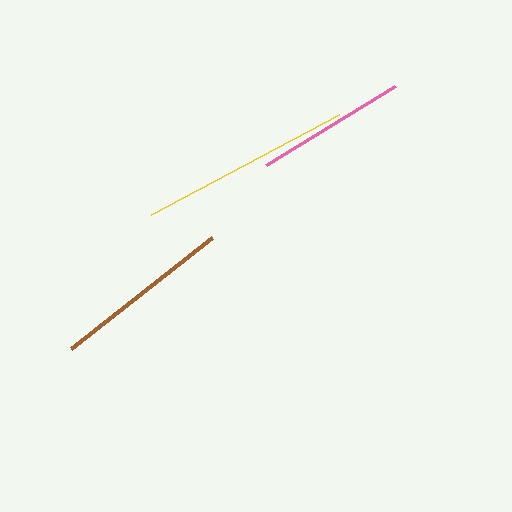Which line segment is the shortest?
The pink line is the shortest at approximately 151 pixels.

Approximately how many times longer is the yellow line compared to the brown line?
The yellow line is approximately 1.2 times the length of the brown line.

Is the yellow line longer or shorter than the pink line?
The yellow line is longer than the pink line.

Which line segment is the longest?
The yellow line is the longest at approximately 213 pixels.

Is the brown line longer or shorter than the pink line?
The brown line is longer than the pink line.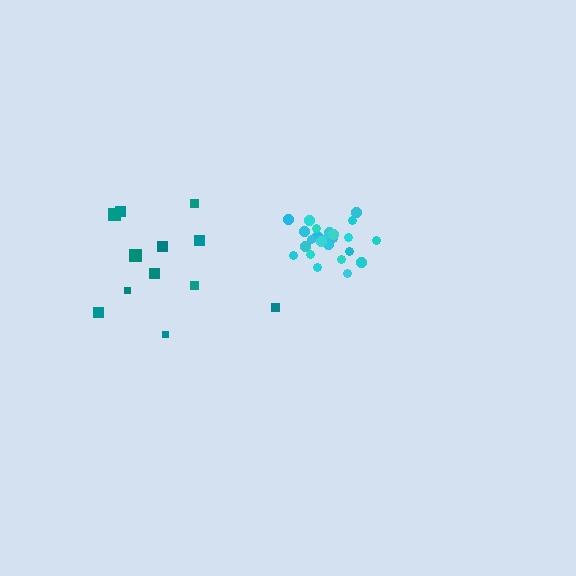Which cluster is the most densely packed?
Cyan.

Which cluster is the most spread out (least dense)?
Teal.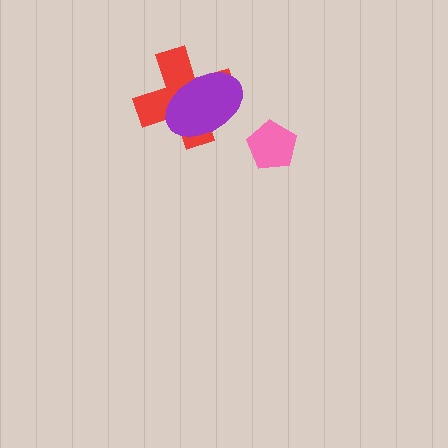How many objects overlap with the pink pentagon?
0 objects overlap with the pink pentagon.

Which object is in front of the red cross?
The purple ellipse is in front of the red cross.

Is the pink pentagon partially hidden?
No, no other shape covers it.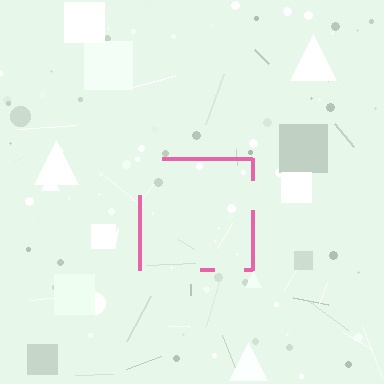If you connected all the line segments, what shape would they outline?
They would outline a square.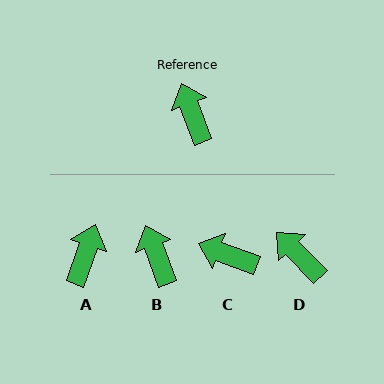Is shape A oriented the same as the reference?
No, it is off by about 40 degrees.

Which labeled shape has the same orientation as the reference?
B.